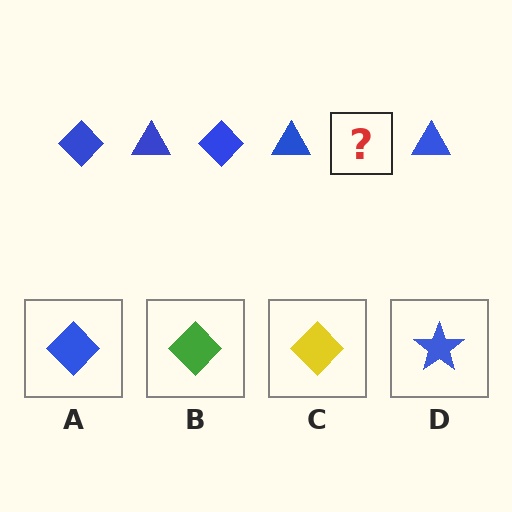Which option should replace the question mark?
Option A.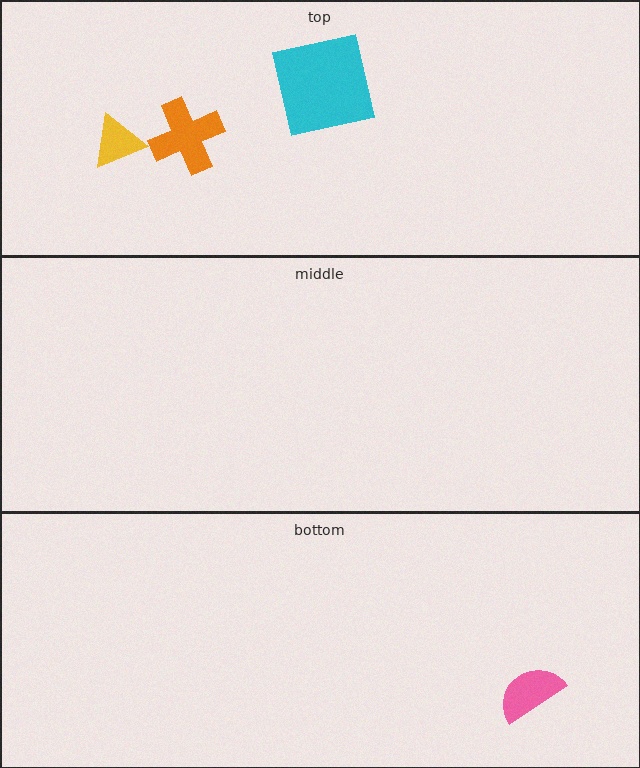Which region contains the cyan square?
The top region.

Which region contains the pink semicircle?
The bottom region.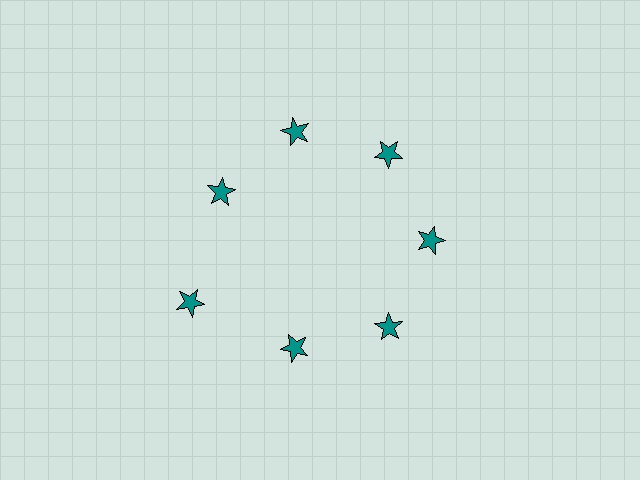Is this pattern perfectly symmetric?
No. The 7 teal stars are arranged in a ring, but one element near the 8 o'clock position is pushed outward from the center, breaking the 7-fold rotational symmetry.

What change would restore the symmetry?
The symmetry would be restored by moving it inward, back onto the ring so that all 7 stars sit at equal angles and equal distance from the center.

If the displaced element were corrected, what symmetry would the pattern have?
It would have 7-fold rotational symmetry — the pattern would map onto itself every 51 degrees.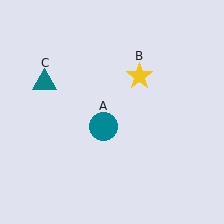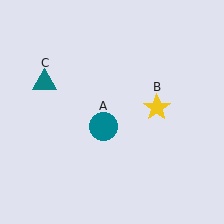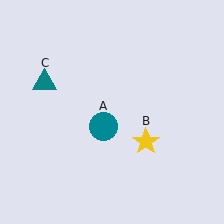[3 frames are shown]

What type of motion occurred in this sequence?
The yellow star (object B) rotated clockwise around the center of the scene.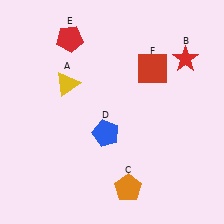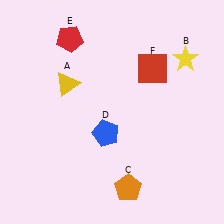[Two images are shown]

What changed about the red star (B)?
In Image 1, B is red. In Image 2, it changed to yellow.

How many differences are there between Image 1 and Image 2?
There is 1 difference between the two images.